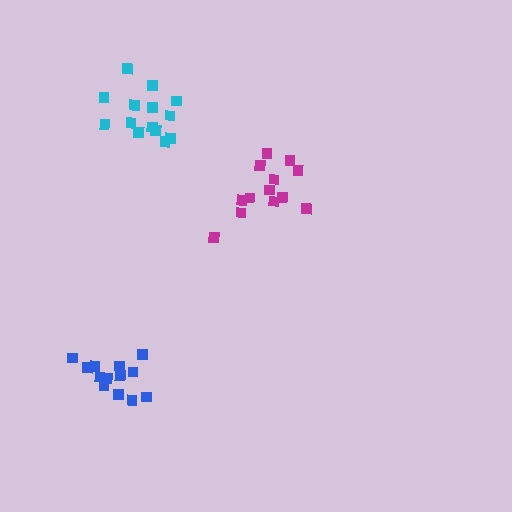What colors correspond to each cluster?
The clusters are colored: cyan, blue, magenta.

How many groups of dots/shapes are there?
There are 3 groups.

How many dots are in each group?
Group 1: 14 dots, Group 2: 14 dots, Group 3: 13 dots (41 total).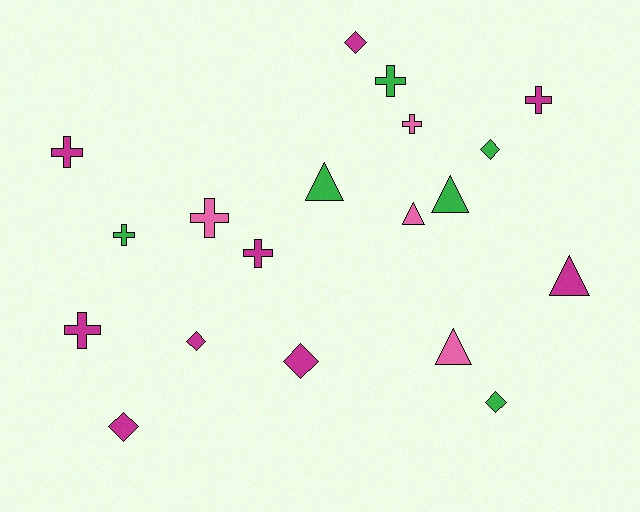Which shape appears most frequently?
Cross, with 8 objects.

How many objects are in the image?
There are 19 objects.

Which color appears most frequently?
Magenta, with 9 objects.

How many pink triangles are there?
There are 2 pink triangles.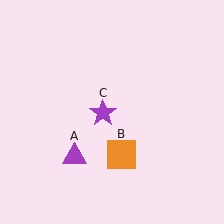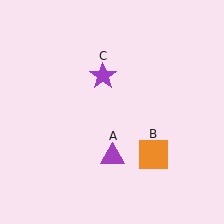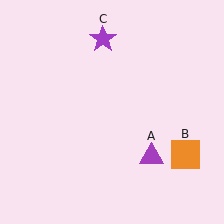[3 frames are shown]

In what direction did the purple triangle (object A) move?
The purple triangle (object A) moved right.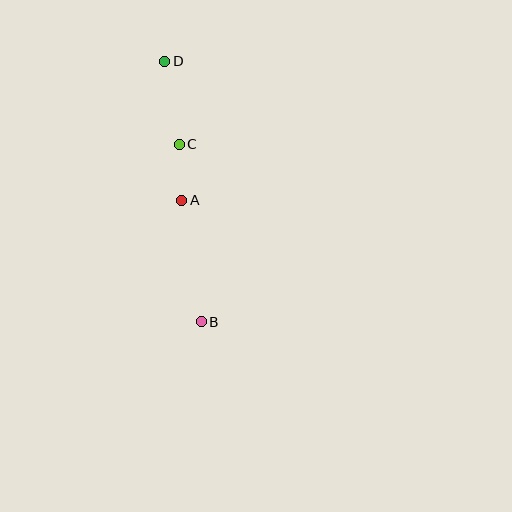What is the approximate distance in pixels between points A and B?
The distance between A and B is approximately 123 pixels.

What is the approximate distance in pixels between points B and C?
The distance between B and C is approximately 179 pixels.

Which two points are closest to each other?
Points A and C are closest to each other.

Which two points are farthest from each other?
Points B and D are farthest from each other.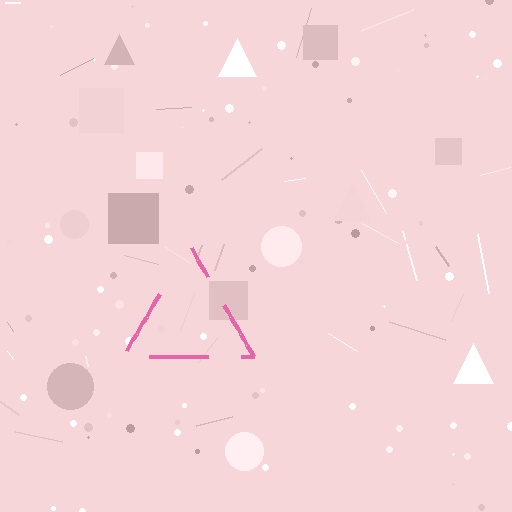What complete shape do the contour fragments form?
The contour fragments form a triangle.